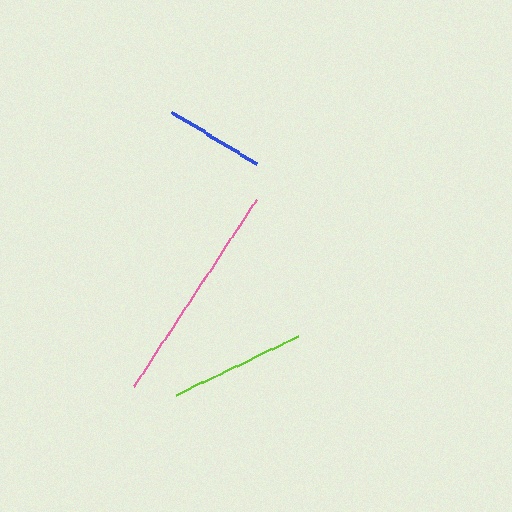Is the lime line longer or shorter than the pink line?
The pink line is longer than the lime line.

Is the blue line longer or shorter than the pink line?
The pink line is longer than the blue line.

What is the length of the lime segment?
The lime segment is approximately 135 pixels long.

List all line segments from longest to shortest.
From longest to shortest: pink, lime, blue.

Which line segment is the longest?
The pink line is the longest at approximately 222 pixels.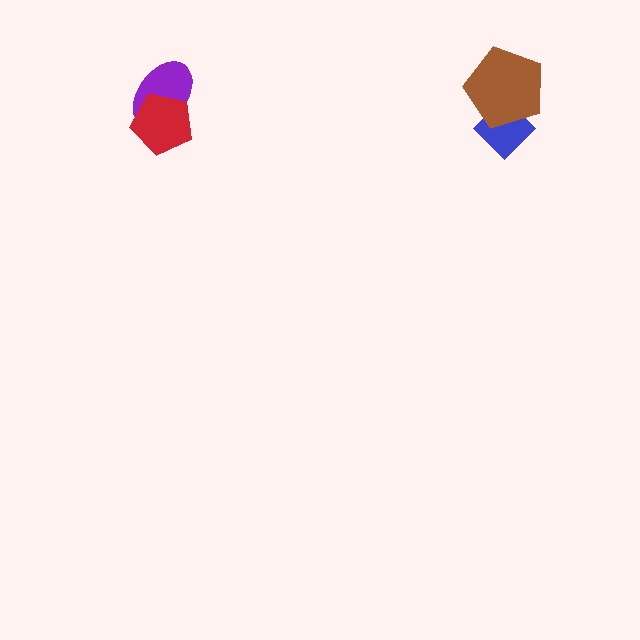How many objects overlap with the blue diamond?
1 object overlaps with the blue diamond.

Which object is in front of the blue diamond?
The brown pentagon is in front of the blue diamond.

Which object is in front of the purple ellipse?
The red pentagon is in front of the purple ellipse.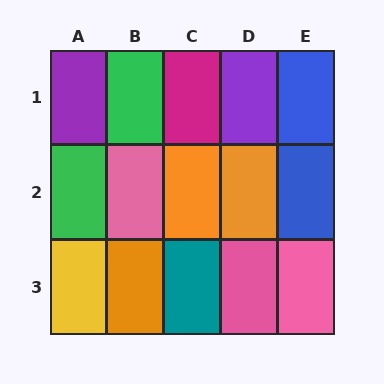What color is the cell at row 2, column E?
Blue.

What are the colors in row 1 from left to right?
Purple, green, magenta, purple, blue.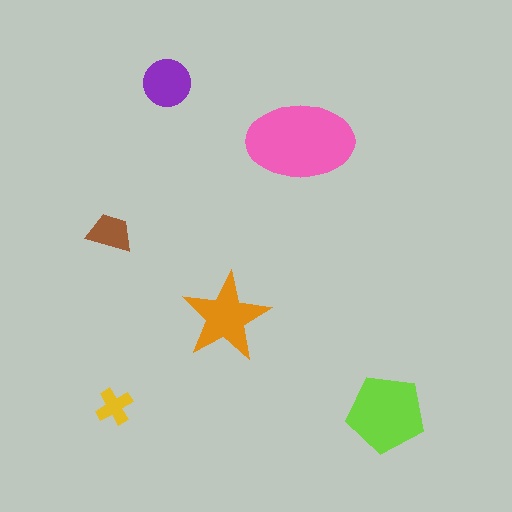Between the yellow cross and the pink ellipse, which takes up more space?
The pink ellipse.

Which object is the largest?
The pink ellipse.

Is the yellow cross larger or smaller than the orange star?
Smaller.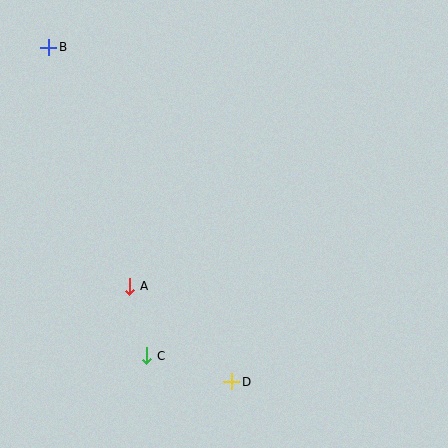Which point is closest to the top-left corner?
Point B is closest to the top-left corner.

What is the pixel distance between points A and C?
The distance between A and C is 71 pixels.